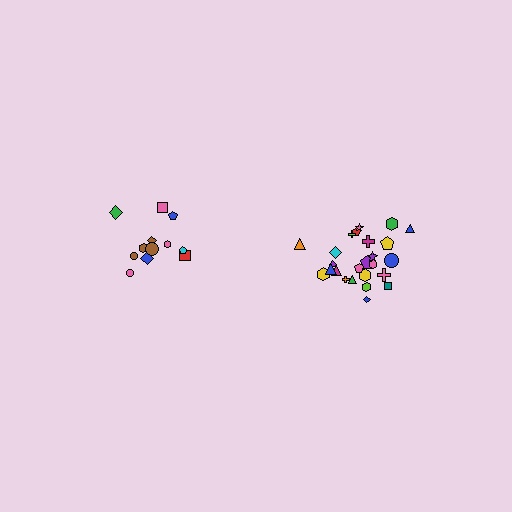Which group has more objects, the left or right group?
The right group.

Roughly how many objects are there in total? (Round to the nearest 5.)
Roughly 35 objects in total.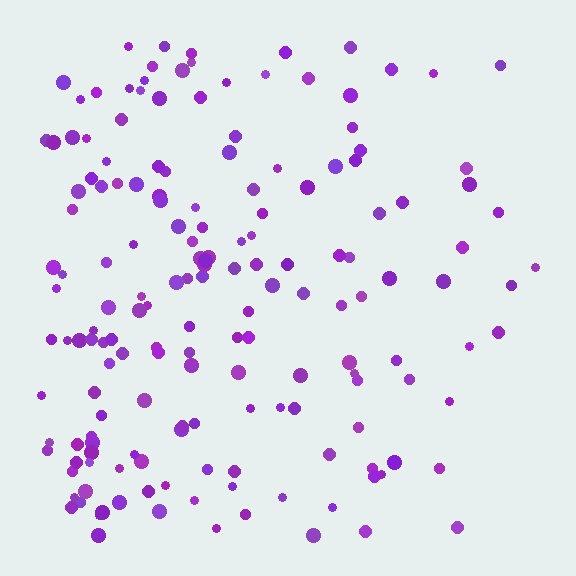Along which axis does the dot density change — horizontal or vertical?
Horizontal.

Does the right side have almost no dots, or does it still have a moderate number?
Still a moderate number, just noticeably fewer than the left.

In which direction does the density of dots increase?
From right to left, with the left side densest.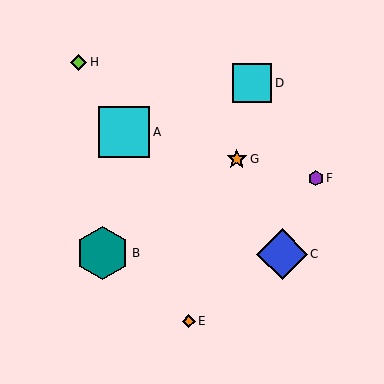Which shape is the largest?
The teal hexagon (labeled B) is the largest.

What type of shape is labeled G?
Shape G is an orange star.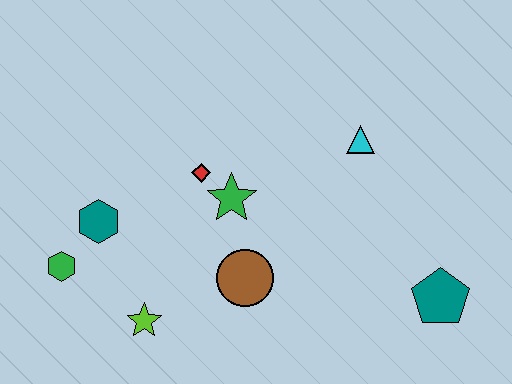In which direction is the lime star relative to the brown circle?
The lime star is to the left of the brown circle.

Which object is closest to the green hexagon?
The teal hexagon is closest to the green hexagon.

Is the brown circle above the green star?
No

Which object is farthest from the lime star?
The teal pentagon is farthest from the lime star.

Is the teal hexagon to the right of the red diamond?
No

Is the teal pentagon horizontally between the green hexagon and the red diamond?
No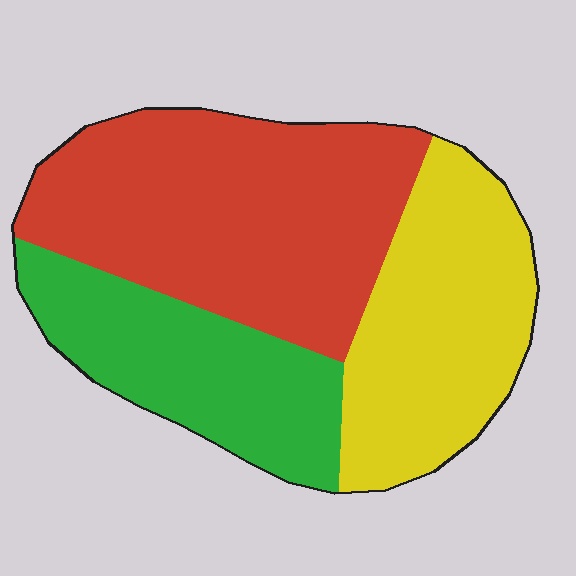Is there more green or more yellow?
Yellow.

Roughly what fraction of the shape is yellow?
Yellow takes up about one third (1/3) of the shape.